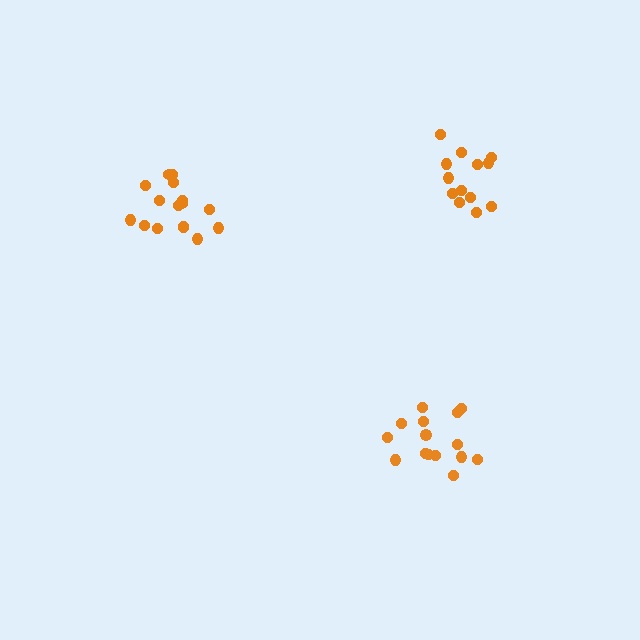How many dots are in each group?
Group 1: 15 dots, Group 2: 14 dots, Group 3: 16 dots (45 total).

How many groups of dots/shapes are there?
There are 3 groups.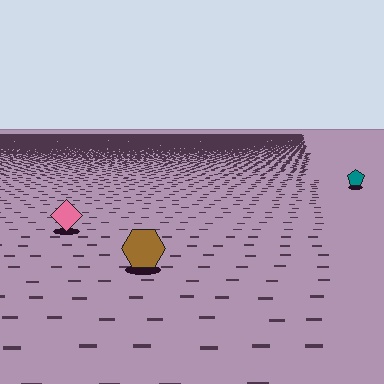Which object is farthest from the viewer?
The teal pentagon is farthest from the viewer. It appears smaller and the ground texture around it is denser.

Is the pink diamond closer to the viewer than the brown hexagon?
No. The brown hexagon is closer — you can tell from the texture gradient: the ground texture is coarser near it.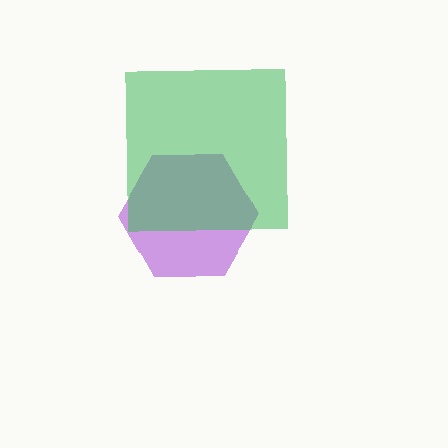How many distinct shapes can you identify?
There are 2 distinct shapes: a purple hexagon, a green square.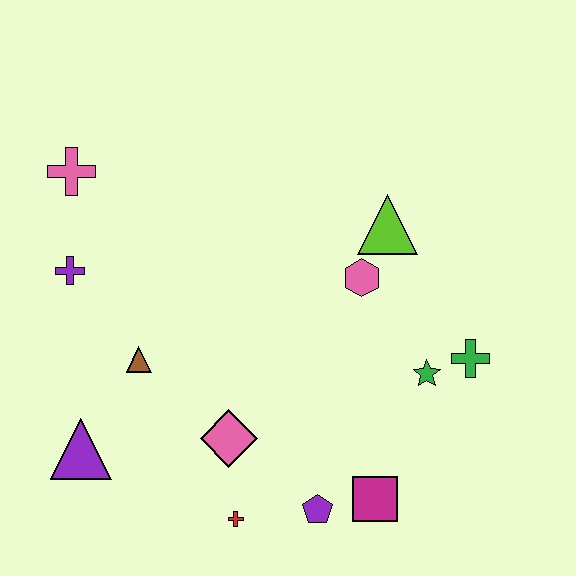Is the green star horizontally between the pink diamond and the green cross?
Yes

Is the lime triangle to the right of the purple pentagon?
Yes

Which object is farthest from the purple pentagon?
The pink cross is farthest from the purple pentagon.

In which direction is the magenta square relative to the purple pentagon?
The magenta square is to the right of the purple pentagon.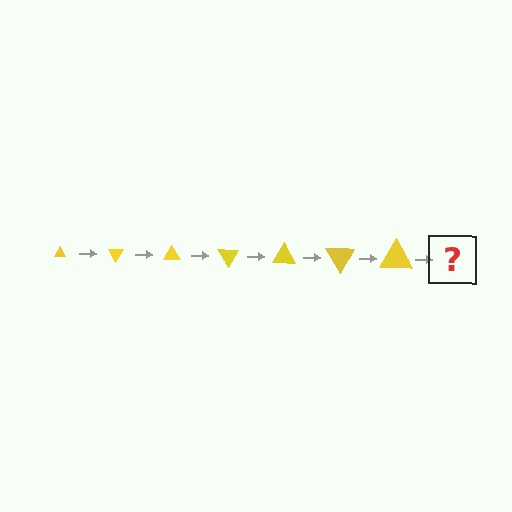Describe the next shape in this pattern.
It should be a triangle, larger than the previous one and rotated 420 degrees from the start.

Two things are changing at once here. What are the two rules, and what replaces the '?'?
The two rules are that the triangle grows larger each step and it rotates 60 degrees each step. The '?' should be a triangle, larger than the previous one and rotated 420 degrees from the start.